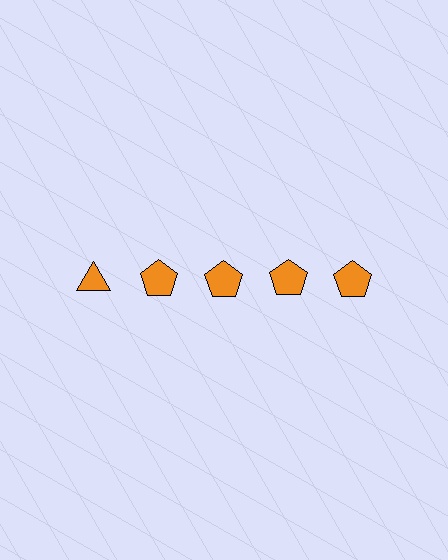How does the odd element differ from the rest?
It has a different shape: triangle instead of pentagon.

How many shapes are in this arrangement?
There are 5 shapes arranged in a grid pattern.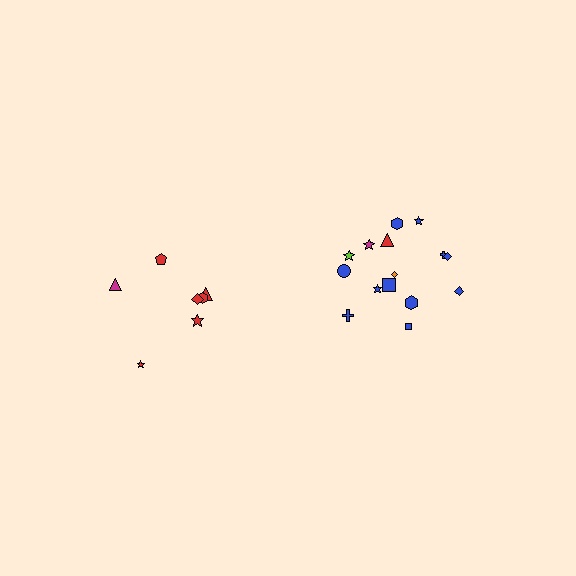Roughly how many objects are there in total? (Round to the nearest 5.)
Roughly 20 objects in total.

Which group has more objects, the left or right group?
The right group.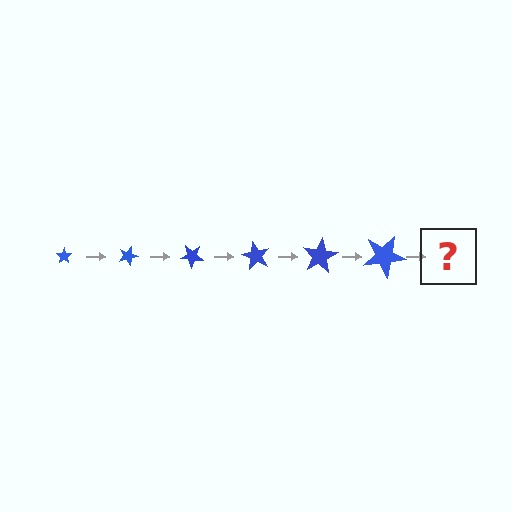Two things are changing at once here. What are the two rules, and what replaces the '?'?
The two rules are that the star grows larger each step and it rotates 20 degrees each step. The '?' should be a star, larger than the previous one and rotated 120 degrees from the start.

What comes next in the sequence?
The next element should be a star, larger than the previous one and rotated 120 degrees from the start.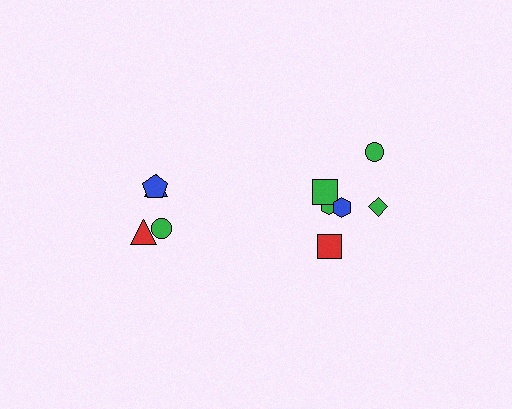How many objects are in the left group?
There are 4 objects.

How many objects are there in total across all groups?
There are 10 objects.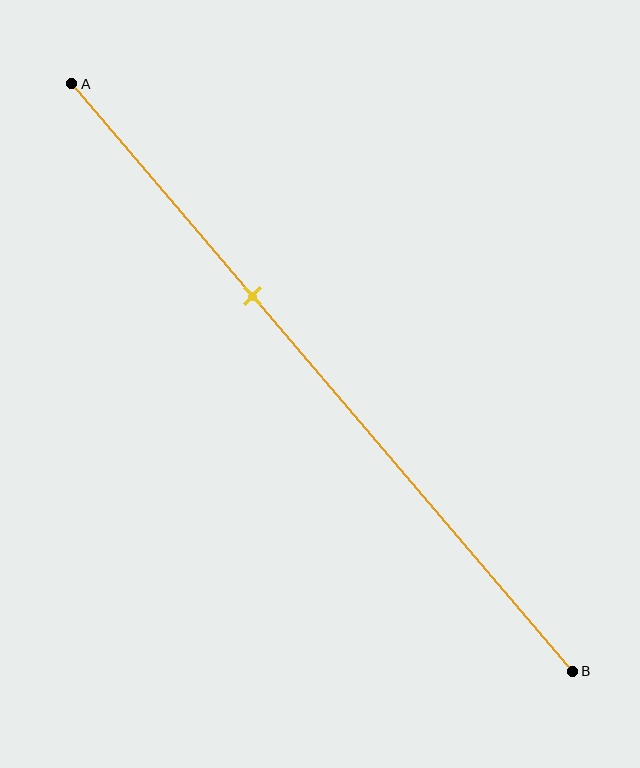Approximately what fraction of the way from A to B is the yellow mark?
The yellow mark is approximately 35% of the way from A to B.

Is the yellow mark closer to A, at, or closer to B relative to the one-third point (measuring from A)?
The yellow mark is approximately at the one-third point of segment AB.